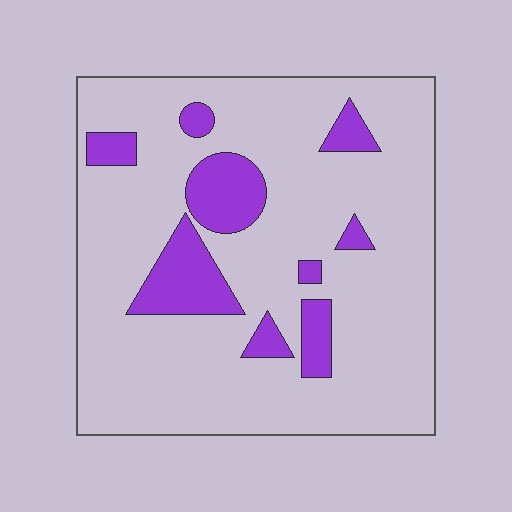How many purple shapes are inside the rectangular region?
9.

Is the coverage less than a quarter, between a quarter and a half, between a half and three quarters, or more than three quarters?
Less than a quarter.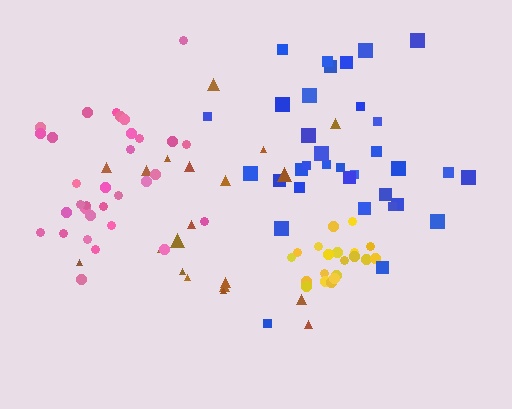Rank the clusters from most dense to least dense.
yellow, blue, pink, brown.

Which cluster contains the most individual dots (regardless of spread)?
Blue (34).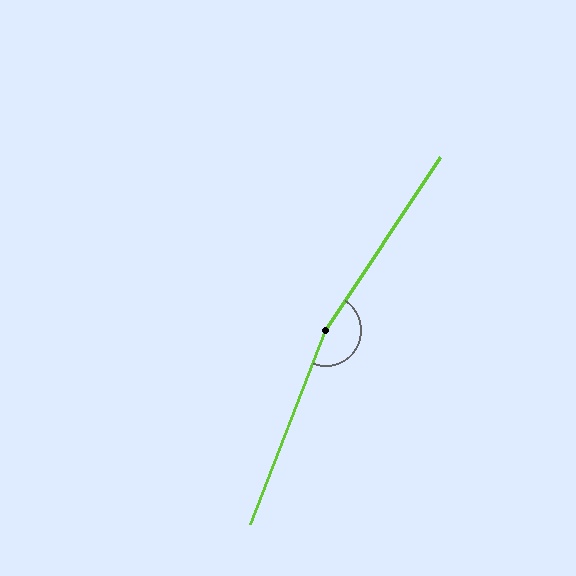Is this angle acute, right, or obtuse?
It is obtuse.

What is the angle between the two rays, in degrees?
Approximately 168 degrees.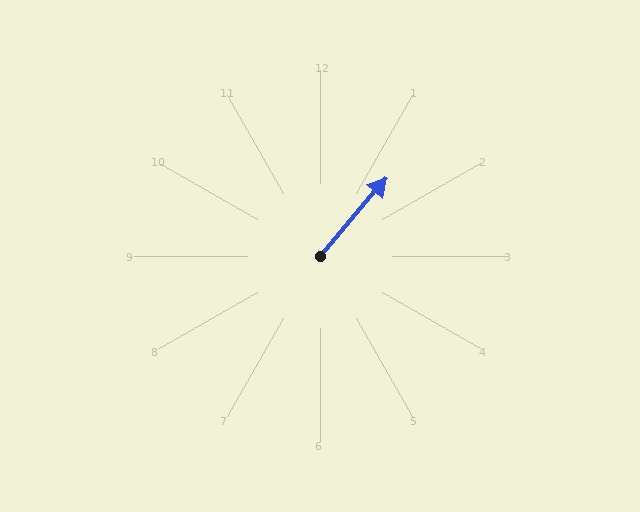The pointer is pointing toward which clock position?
Roughly 1 o'clock.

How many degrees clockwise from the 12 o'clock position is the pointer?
Approximately 40 degrees.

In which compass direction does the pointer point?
Northeast.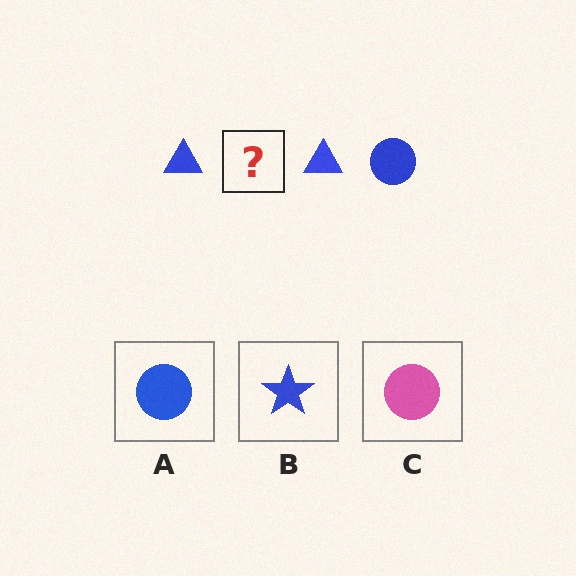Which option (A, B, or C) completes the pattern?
A.